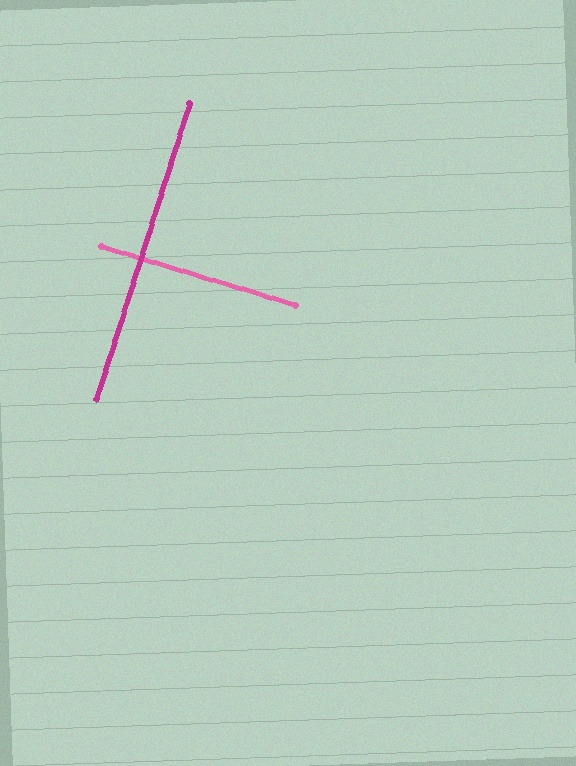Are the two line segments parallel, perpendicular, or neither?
Perpendicular — they meet at approximately 89°.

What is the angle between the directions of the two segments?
Approximately 89 degrees.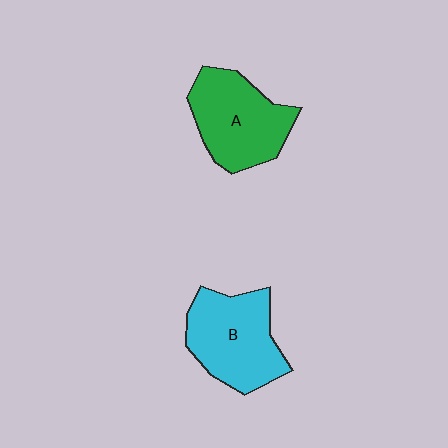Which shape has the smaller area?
Shape A (green).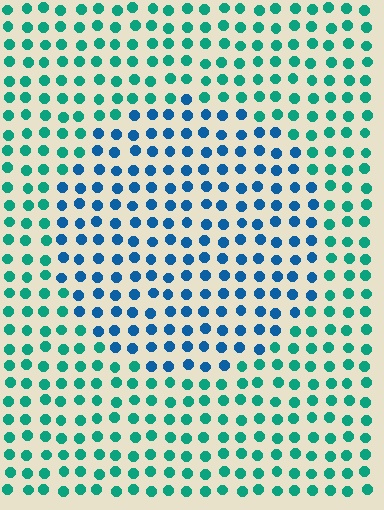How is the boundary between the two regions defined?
The boundary is defined purely by a slight shift in hue (about 41 degrees). Spacing, size, and orientation are identical on both sides.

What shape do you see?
I see a circle.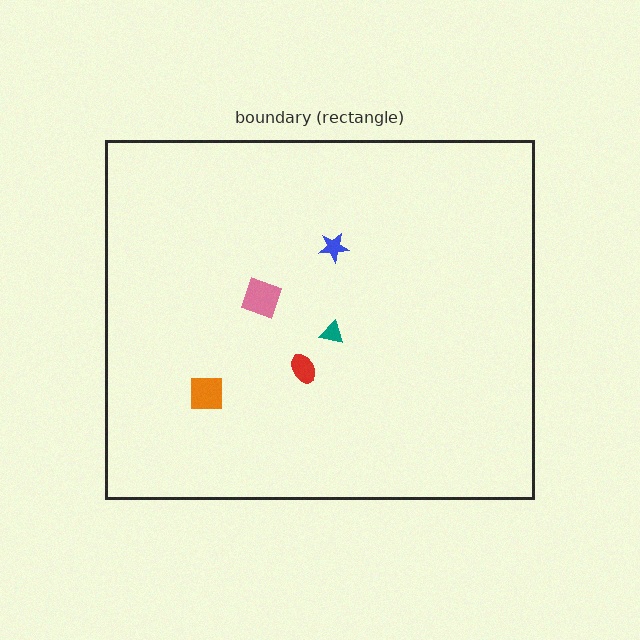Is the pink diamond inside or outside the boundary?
Inside.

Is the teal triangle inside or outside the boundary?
Inside.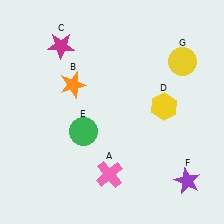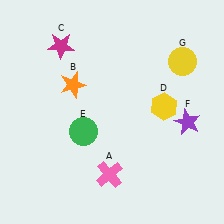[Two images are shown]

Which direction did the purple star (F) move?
The purple star (F) moved up.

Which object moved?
The purple star (F) moved up.